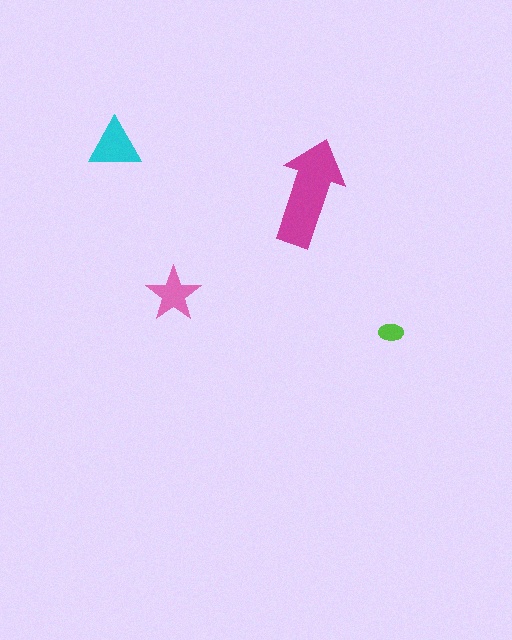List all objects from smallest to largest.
The lime ellipse, the pink star, the cyan triangle, the magenta arrow.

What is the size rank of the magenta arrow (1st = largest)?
1st.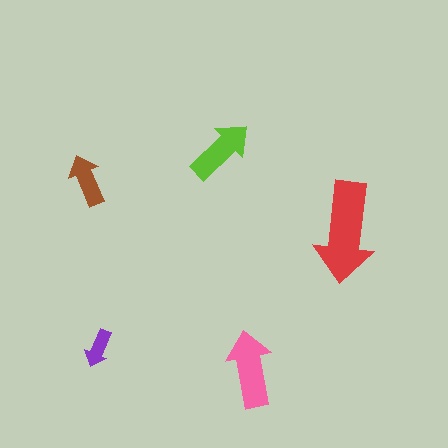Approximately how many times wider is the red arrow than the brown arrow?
About 2 times wider.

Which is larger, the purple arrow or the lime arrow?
The lime one.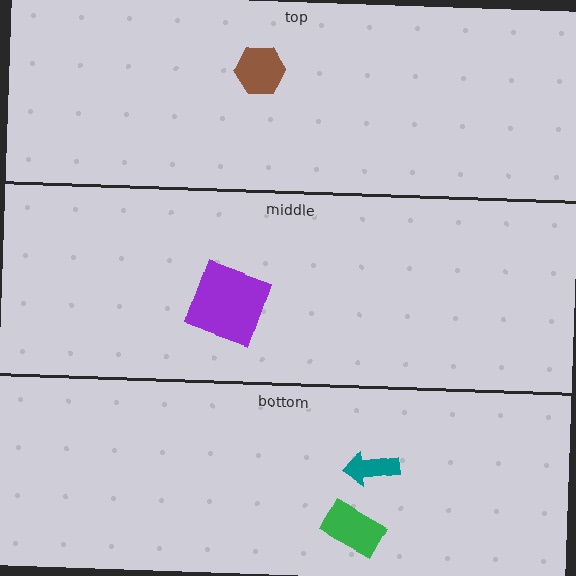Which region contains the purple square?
The middle region.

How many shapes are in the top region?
1.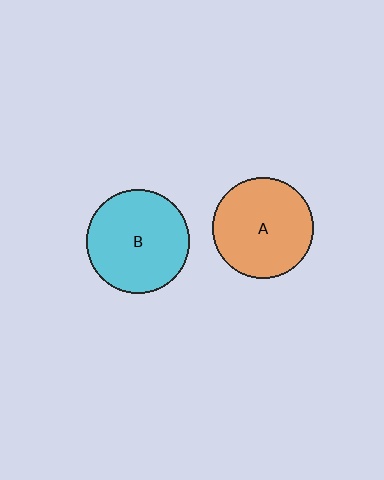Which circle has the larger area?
Circle B (cyan).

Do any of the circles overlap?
No, none of the circles overlap.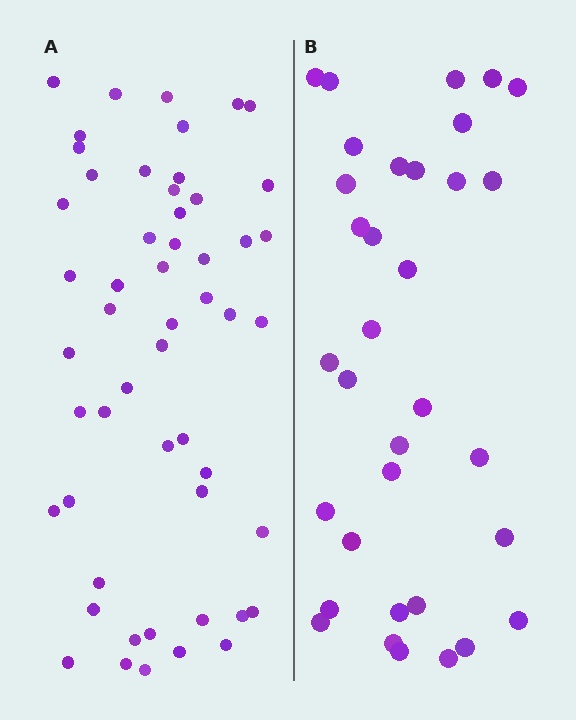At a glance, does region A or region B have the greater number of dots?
Region A (the left region) has more dots.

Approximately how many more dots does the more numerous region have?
Region A has approximately 20 more dots than region B.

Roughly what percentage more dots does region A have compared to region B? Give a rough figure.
About 55% more.